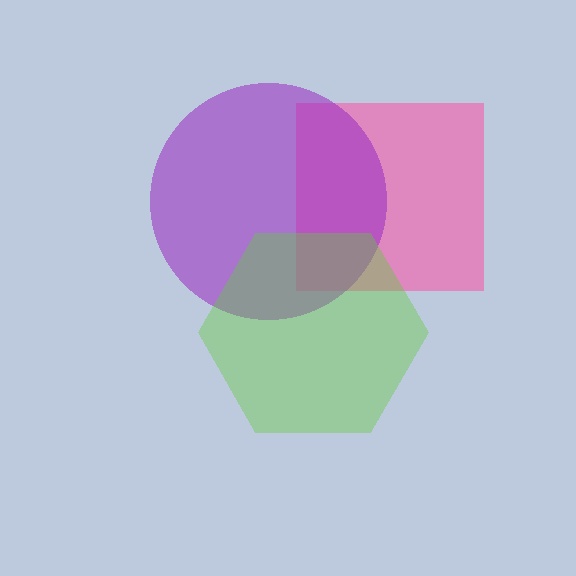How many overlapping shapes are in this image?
There are 3 overlapping shapes in the image.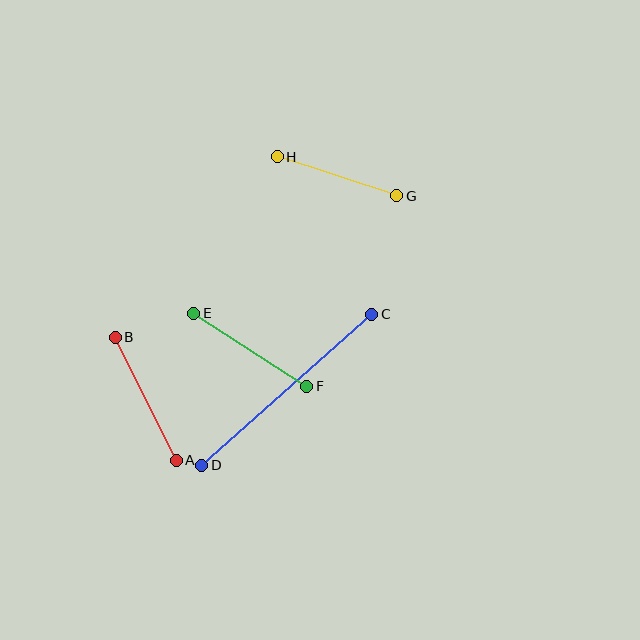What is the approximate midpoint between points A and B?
The midpoint is at approximately (146, 399) pixels.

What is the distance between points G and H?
The distance is approximately 126 pixels.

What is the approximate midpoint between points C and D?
The midpoint is at approximately (287, 390) pixels.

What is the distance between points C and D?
The distance is approximately 227 pixels.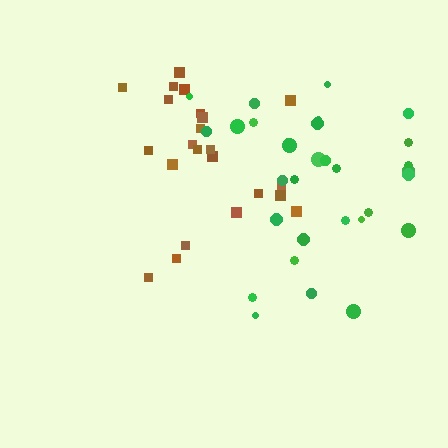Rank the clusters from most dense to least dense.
green, brown.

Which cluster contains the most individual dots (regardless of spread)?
Green (32).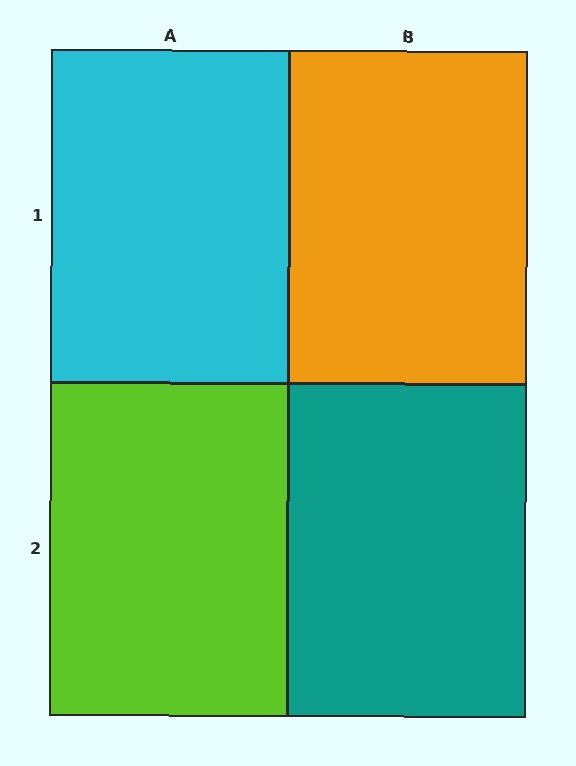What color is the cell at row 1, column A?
Cyan.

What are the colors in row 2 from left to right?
Lime, teal.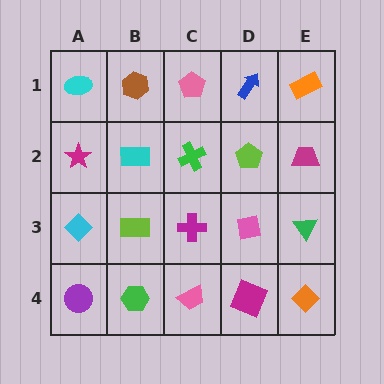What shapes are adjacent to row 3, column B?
A cyan rectangle (row 2, column B), a green hexagon (row 4, column B), a cyan diamond (row 3, column A), a magenta cross (row 3, column C).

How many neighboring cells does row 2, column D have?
4.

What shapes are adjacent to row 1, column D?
A lime pentagon (row 2, column D), a pink pentagon (row 1, column C), an orange rectangle (row 1, column E).